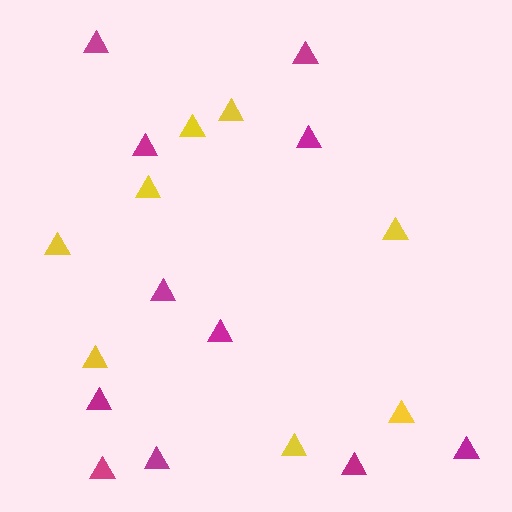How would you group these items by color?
There are 2 groups: one group of yellow triangles (8) and one group of magenta triangles (11).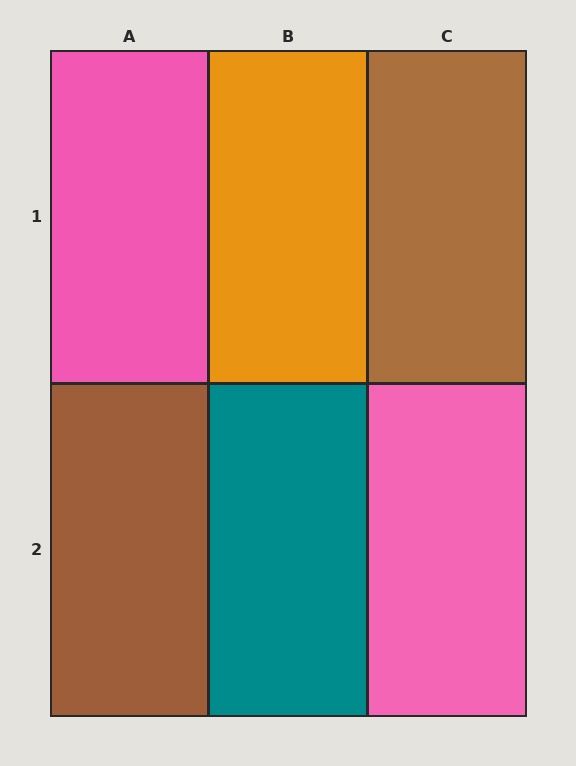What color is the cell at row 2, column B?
Teal.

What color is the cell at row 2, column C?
Pink.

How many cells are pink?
2 cells are pink.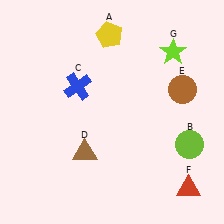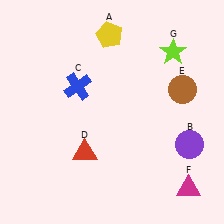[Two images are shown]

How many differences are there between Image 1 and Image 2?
There are 3 differences between the two images.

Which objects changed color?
B changed from lime to purple. D changed from brown to red. F changed from red to magenta.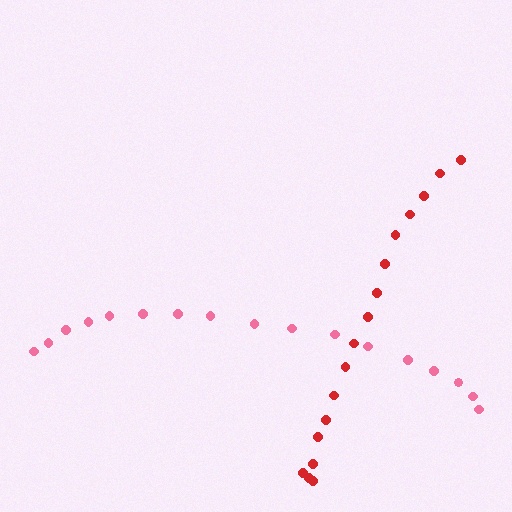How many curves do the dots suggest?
There are 2 distinct paths.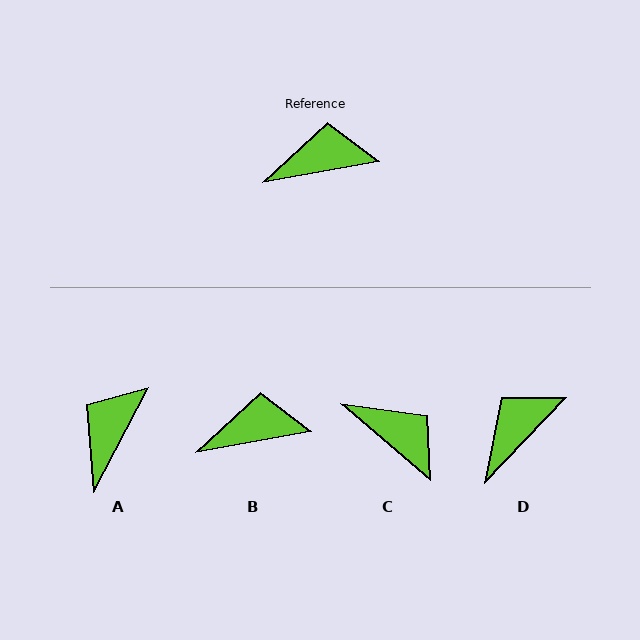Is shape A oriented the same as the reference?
No, it is off by about 52 degrees.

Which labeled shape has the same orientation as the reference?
B.